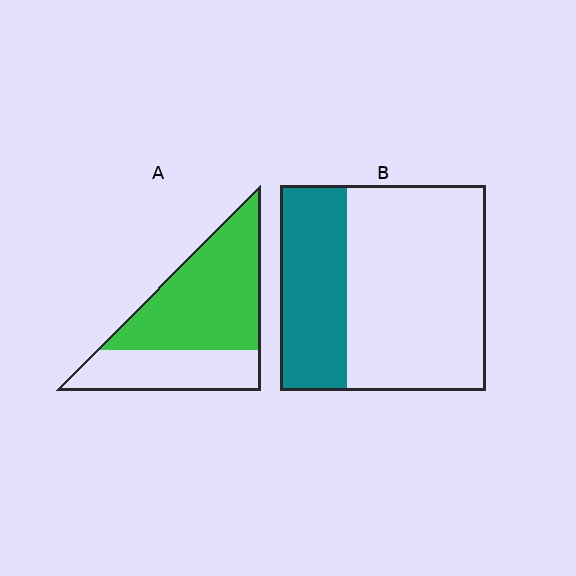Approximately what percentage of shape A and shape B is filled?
A is approximately 65% and B is approximately 35%.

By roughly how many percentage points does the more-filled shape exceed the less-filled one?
By roughly 30 percentage points (A over B).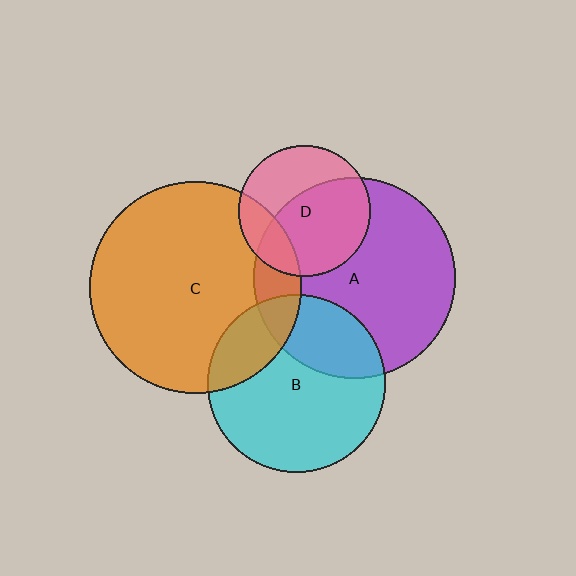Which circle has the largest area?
Circle C (orange).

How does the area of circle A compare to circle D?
Approximately 2.3 times.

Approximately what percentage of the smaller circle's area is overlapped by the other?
Approximately 60%.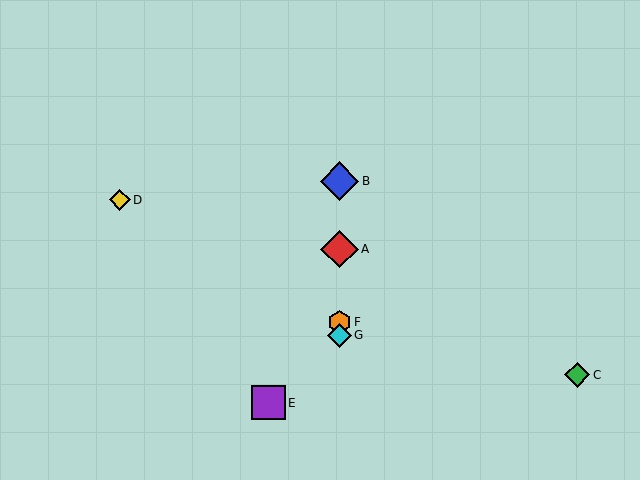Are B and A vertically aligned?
Yes, both are at x≈340.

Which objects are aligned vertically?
Objects A, B, F, G are aligned vertically.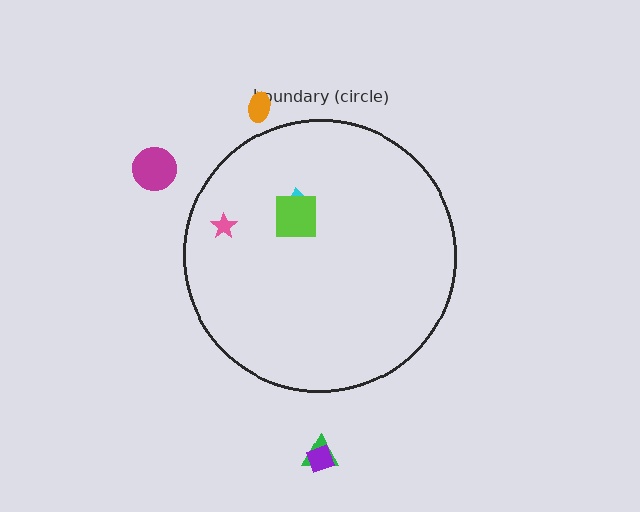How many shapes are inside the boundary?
3 inside, 4 outside.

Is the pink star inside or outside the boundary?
Inside.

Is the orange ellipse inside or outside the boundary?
Outside.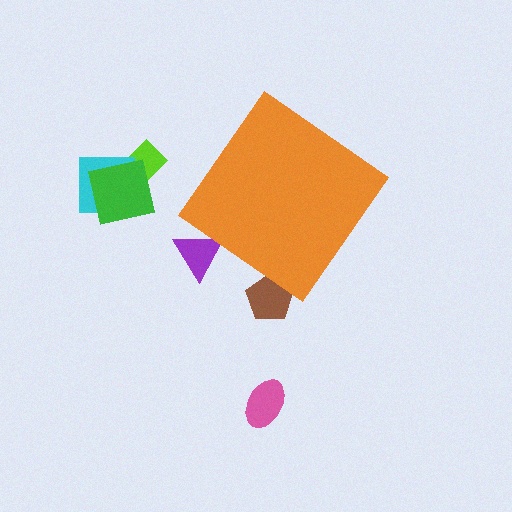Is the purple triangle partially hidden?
Yes, the purple triangle is partially hidden behind the orange diamond.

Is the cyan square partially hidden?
No, the cyan square is fully visible.